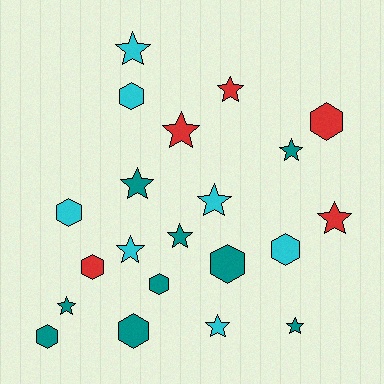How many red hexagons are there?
There are 2 red hexagons.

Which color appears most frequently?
Teal, with 9 objects.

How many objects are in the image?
There are 21 objects.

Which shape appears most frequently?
Star, with 12 objects.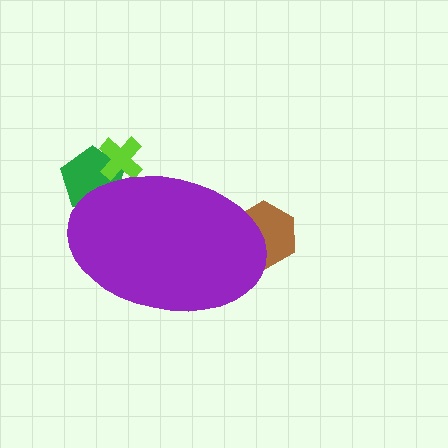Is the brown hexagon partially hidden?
Yes, the brown hexagon is partially hidden behind the purple ellipse.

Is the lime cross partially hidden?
Yes, the lime cross is partially hidden behind the purple ellipse.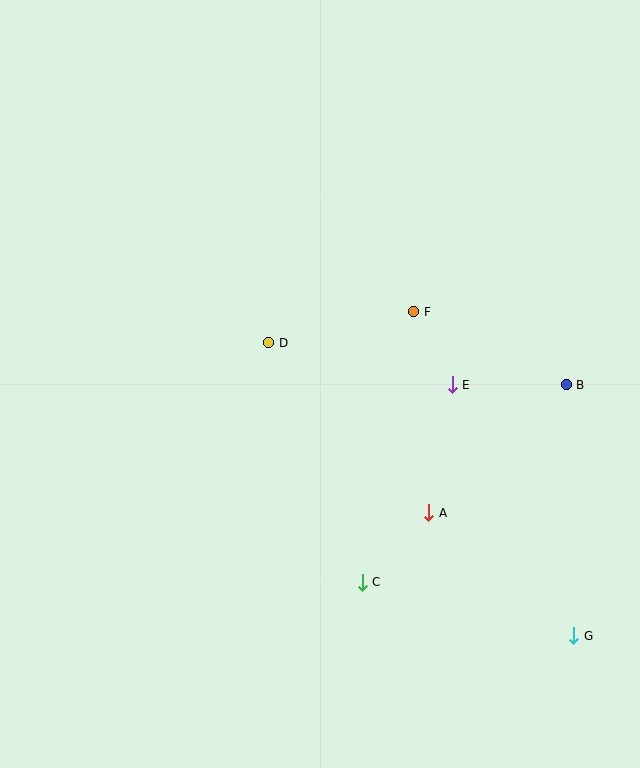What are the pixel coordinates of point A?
Point A is at (429, 513).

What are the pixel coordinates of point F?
Point F is at (414, 312).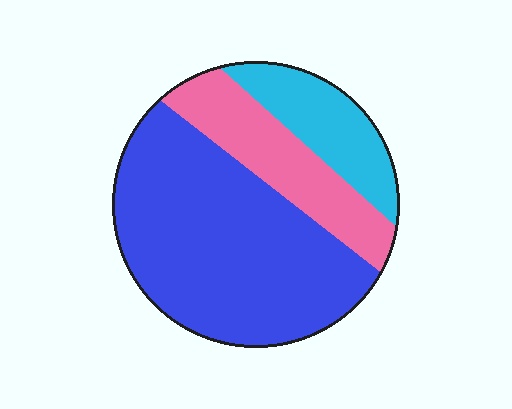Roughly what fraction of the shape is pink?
Pink covers about 20% of the shape.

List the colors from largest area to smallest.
From largest to smallest: blue, pink, cyan.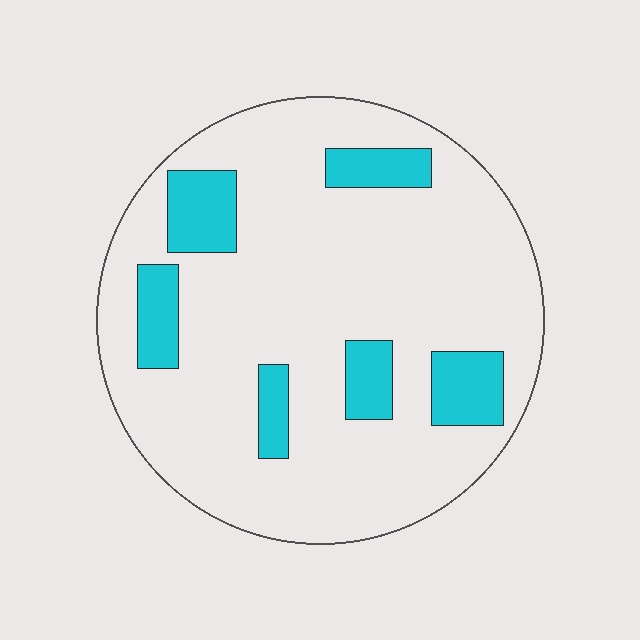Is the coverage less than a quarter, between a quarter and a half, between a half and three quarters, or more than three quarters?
Less than a quarter.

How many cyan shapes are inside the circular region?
6.